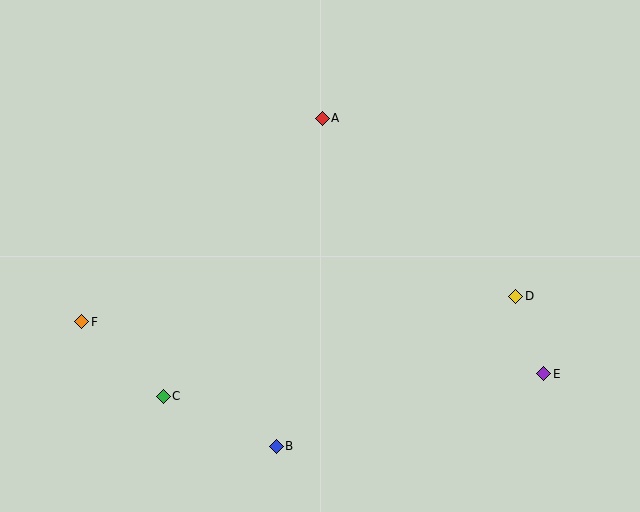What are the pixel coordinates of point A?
Point A is at (322, 118).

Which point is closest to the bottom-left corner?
Point C is closest to the bottom-left corner.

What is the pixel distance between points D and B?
The distance between D and B is 283 pixels.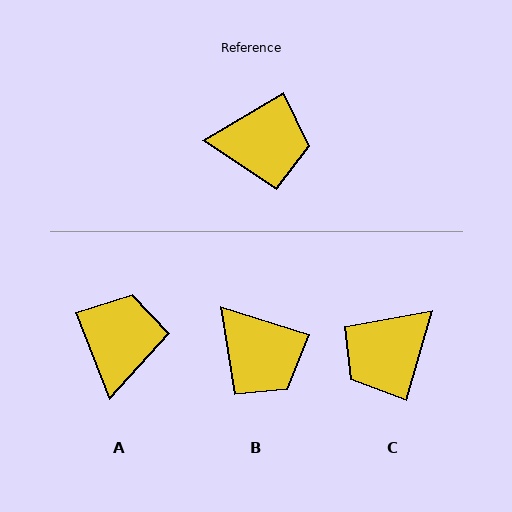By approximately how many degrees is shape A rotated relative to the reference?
Approximately 81 degrees counter-clockwise.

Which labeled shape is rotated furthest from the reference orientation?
C, about 136 degrees away.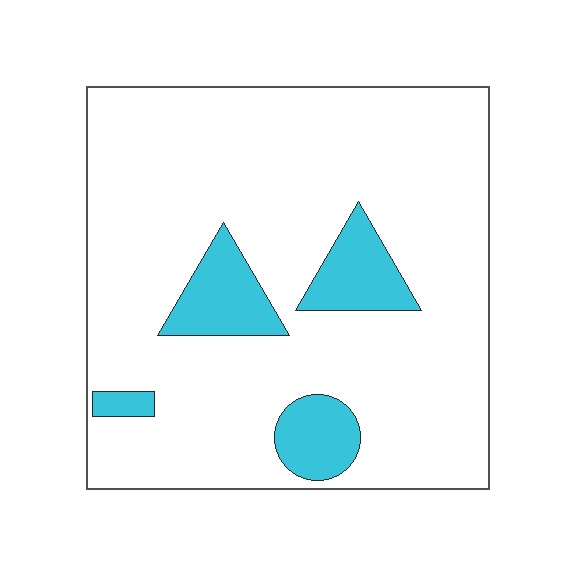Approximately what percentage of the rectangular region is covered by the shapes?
Approximately 15%.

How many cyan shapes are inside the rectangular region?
4.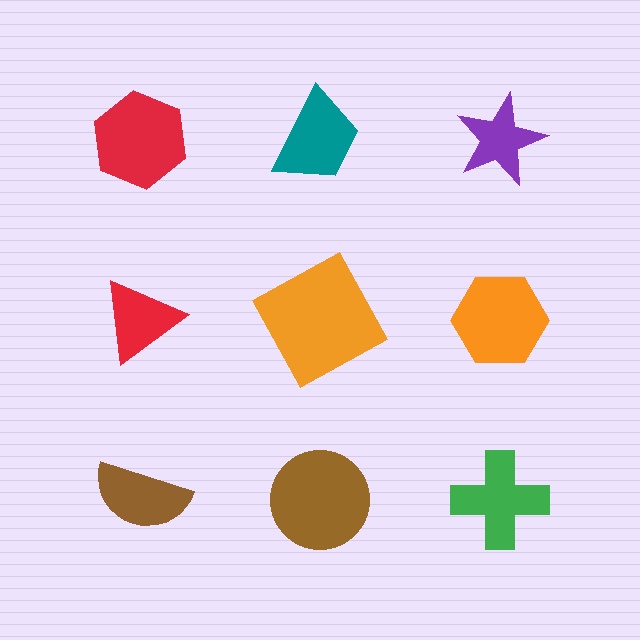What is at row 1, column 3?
A purple star.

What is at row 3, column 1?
A brown semicircle.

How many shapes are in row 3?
3 shapes.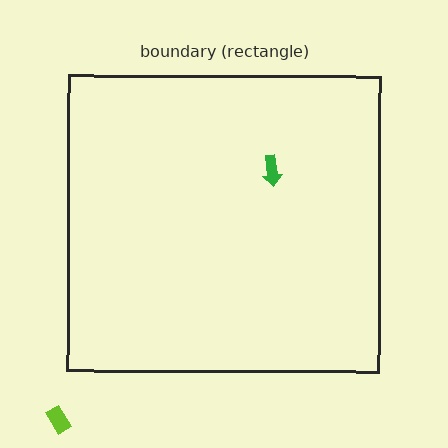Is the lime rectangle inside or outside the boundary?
Outside.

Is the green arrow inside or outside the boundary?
Inside.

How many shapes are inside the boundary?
1 inside, 1 outside.